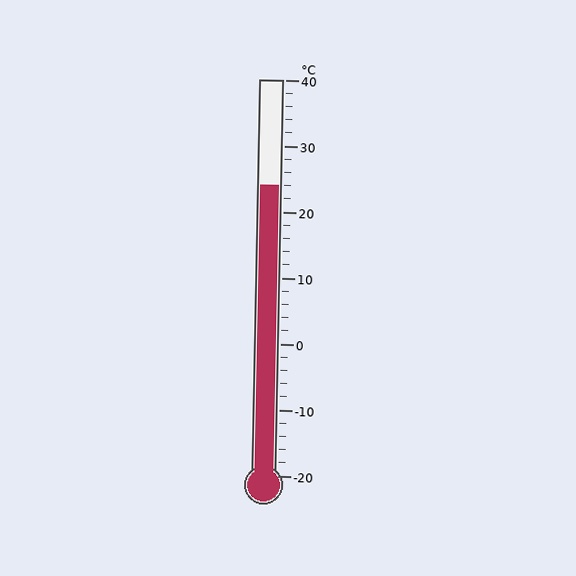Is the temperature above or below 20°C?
The temperature is above 20°C.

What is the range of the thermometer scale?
The thermometer scale ranges from -20°C to 40°C.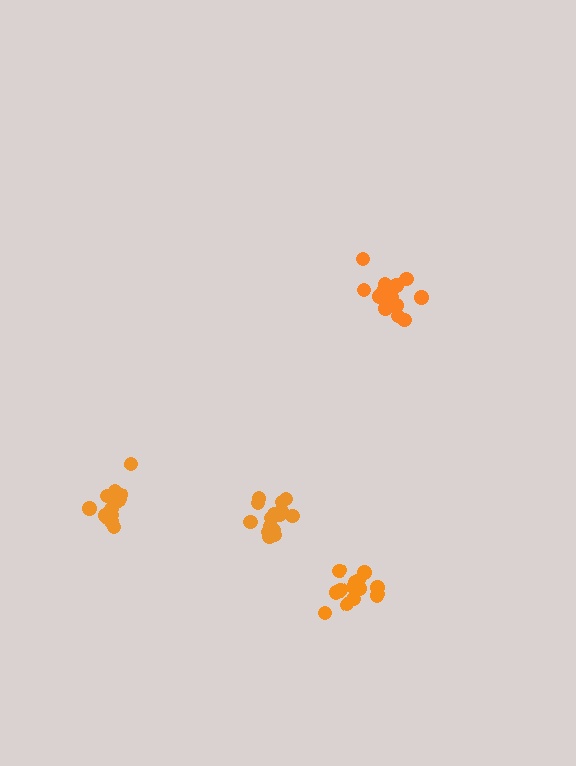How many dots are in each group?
Group 1: 17 dots, Group 2: 17 dots, Group 3: 17 dots, Group 4: 15 dots (66 total).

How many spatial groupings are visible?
There are 4 spatial groupings.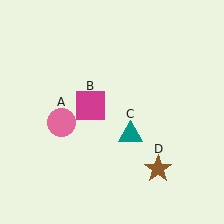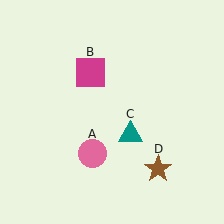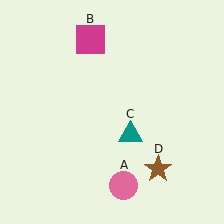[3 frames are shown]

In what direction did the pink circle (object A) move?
The pink circle (object A) moved down and to the right.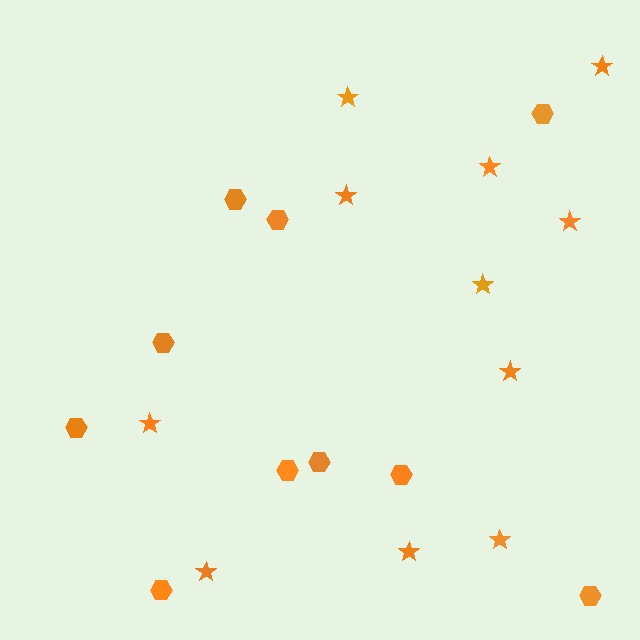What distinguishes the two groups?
There are 2 groups: one group of stars (11) and one group of hexagons (10).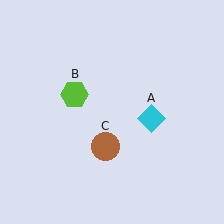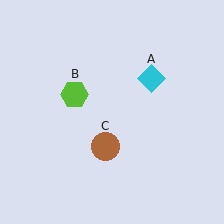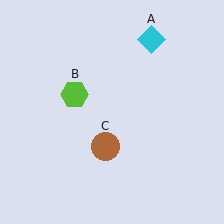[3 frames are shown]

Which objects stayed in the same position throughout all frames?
Lime hexagon (object B) and brown circle (object C) remained stationary.